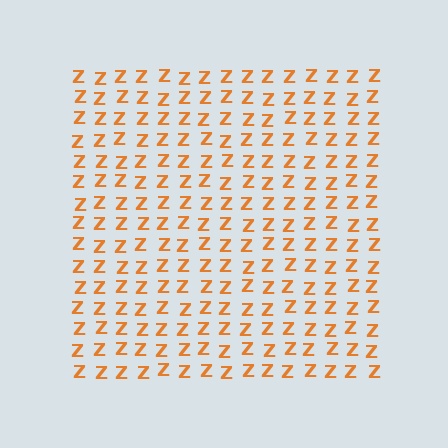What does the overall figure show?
The overall figure shows a square.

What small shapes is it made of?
It is made of small letter Z's.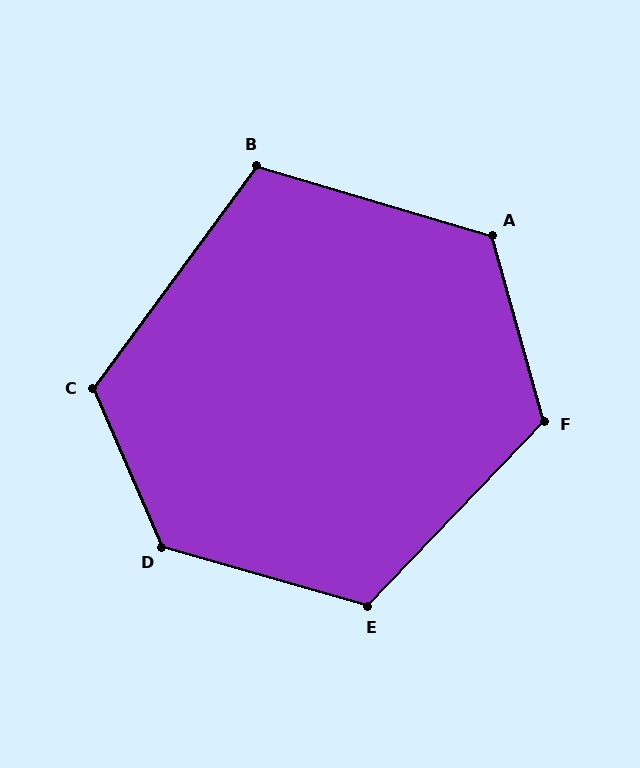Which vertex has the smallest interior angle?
B, at approximately 110 degrees.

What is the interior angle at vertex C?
Approximately 120 degrees (obtuse).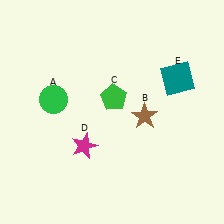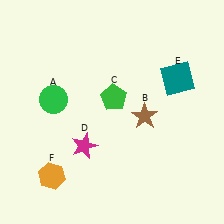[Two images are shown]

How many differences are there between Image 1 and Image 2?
There is 1 difference between the two images.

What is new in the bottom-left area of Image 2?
An orange hexagon (F) was added in the bottom-left area of Image 2.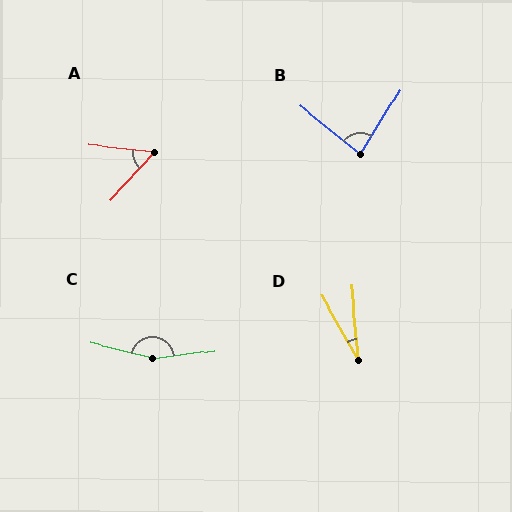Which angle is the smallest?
D, at approximately 25 degrees.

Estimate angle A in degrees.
Approximately 53 degrees.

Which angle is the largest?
C, at approximately 159 degrees.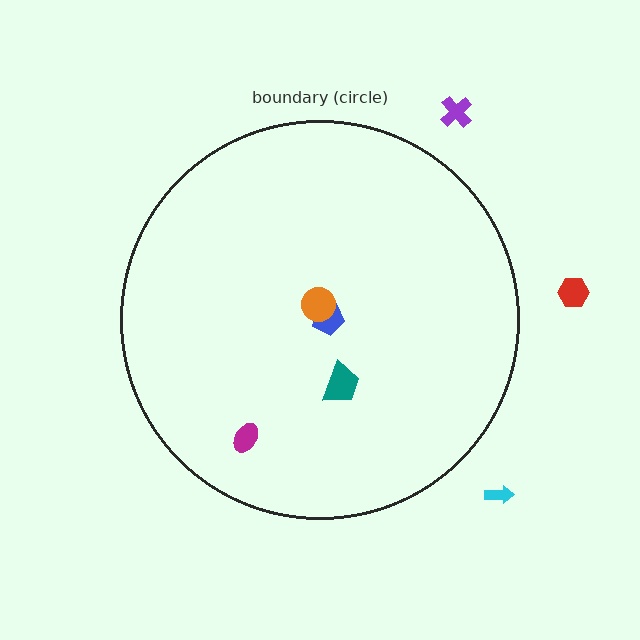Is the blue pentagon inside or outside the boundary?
Inside.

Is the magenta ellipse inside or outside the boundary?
Inside.